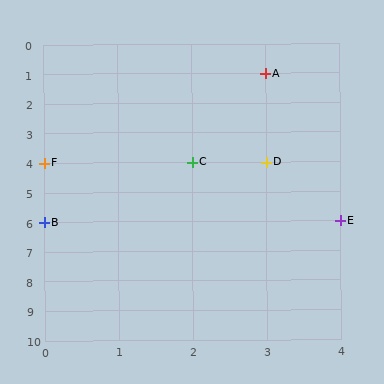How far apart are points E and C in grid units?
Points E and C are 2 columns and 2 rows apart (about 2.8 grid units diagonally).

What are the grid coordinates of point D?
Point D is at grid coordinates (3, 4).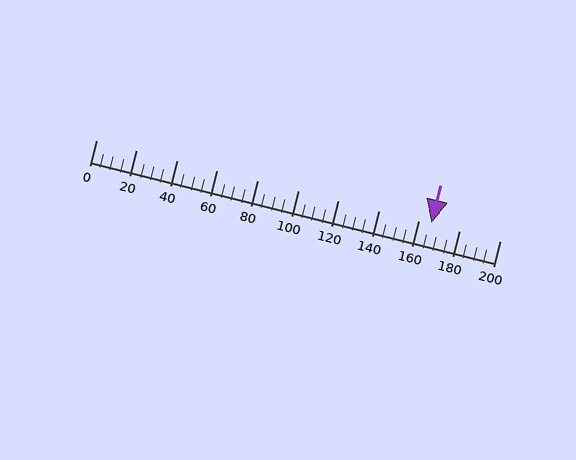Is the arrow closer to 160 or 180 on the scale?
The arrow is closer to 160.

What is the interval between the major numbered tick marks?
The major tick marks are spaced 20 units apart.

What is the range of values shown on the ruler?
The ruler shows values from 0 to 200.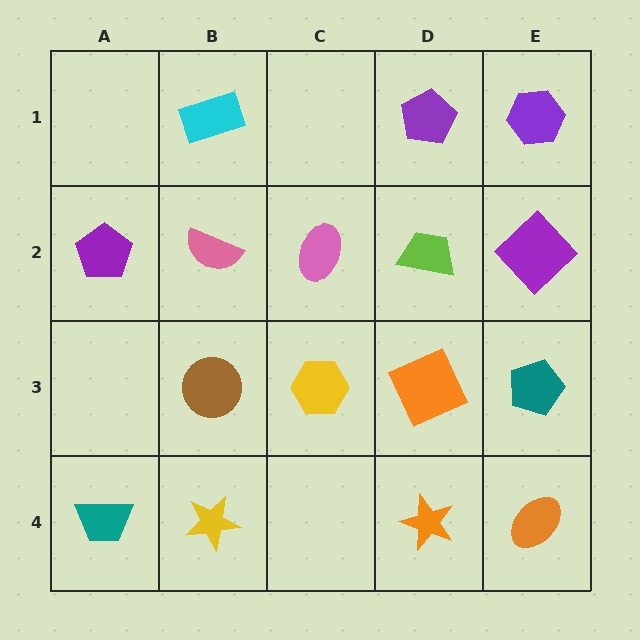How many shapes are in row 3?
4 shapes.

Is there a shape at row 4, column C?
No, that cell is empty.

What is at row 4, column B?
A yellow star.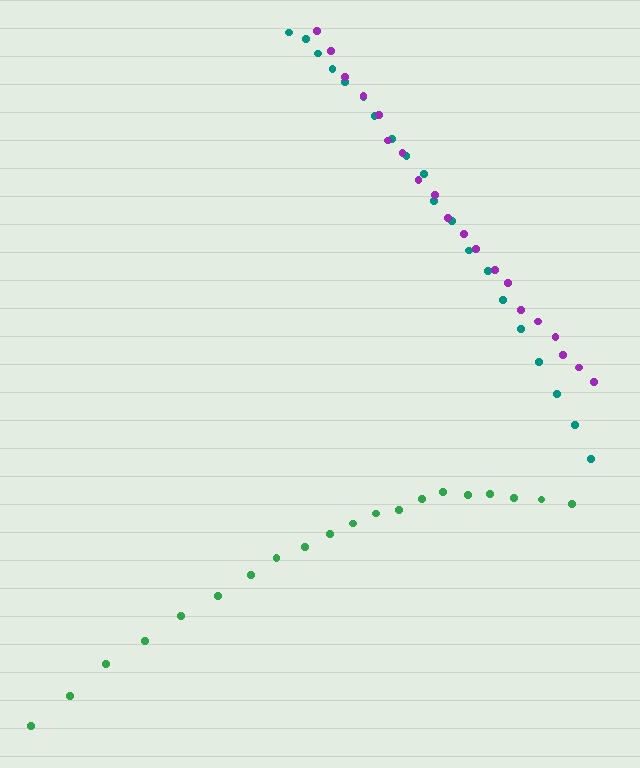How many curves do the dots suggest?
There are 3 distinct paths.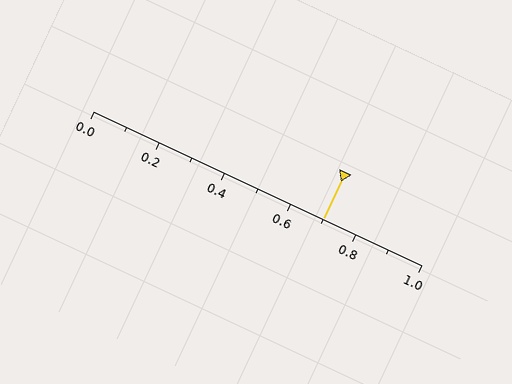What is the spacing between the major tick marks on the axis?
The major ticks are spaced 0.2 apart.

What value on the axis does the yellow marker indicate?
The marker indicates approximately 0.7.